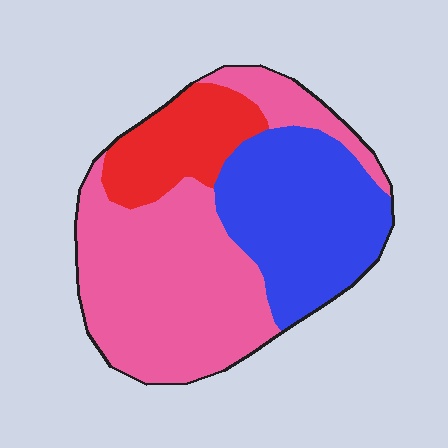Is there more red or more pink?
Pink.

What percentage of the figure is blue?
Blue covers 33% of the figure.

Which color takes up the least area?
Red, at roughly 15%.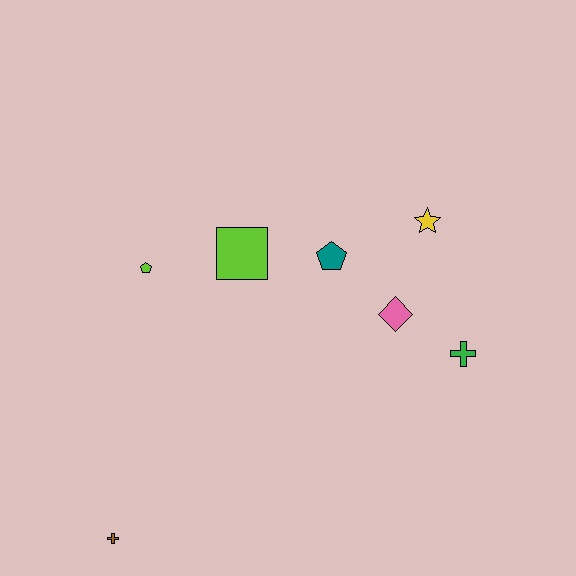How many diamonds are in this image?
There is 1 diamond.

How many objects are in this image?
There are 7 objects.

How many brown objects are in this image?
There is 1 brown object.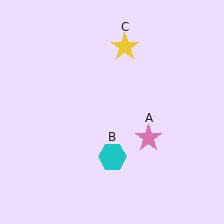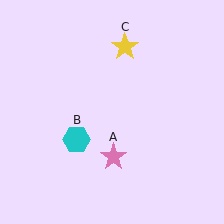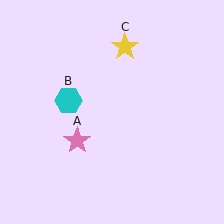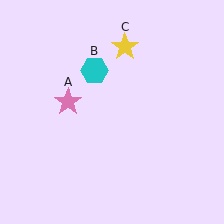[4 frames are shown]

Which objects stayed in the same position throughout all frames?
Yellow star (object C) remained stationary.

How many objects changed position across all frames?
2 objects changed position: pink star (object A), cyan hexagon (object B).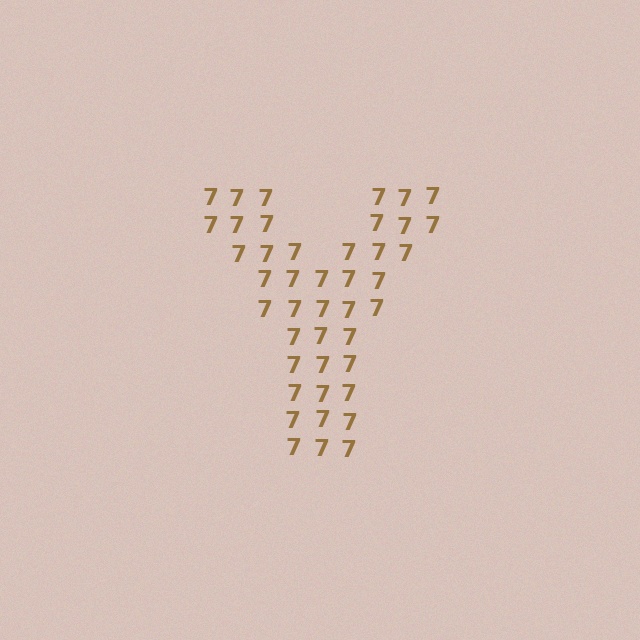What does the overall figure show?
The overall figure shows the letter Y.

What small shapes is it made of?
It is made of small digit 7's.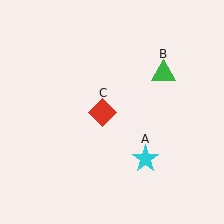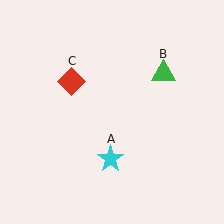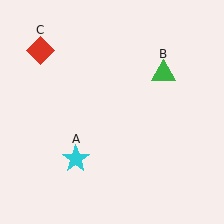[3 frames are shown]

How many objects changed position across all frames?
2 objects changed position: cyan star (object A), red diamond (object C).